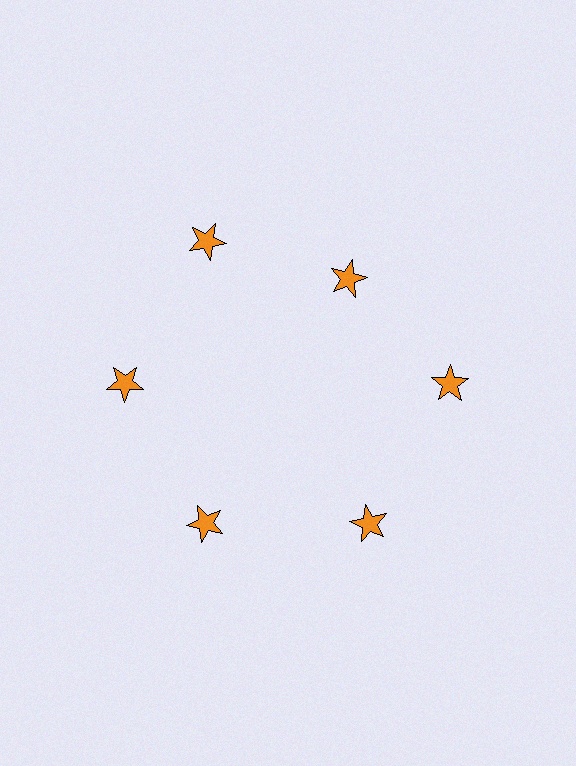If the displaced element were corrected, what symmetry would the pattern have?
It would have 6-fold rotational symmetry — the pattern would map onto itself every 60 degrees.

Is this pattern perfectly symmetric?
No. The 6 orange stars are arranged in a ring, but one element near the 1 o'clock position is pulled inward toward the center, breaking the 6-fold rotational symmetry.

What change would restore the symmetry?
The symmetry would be restored by moving it outward, back onto the ring so that all 6 stars sit at equal angles and equal distance from the center.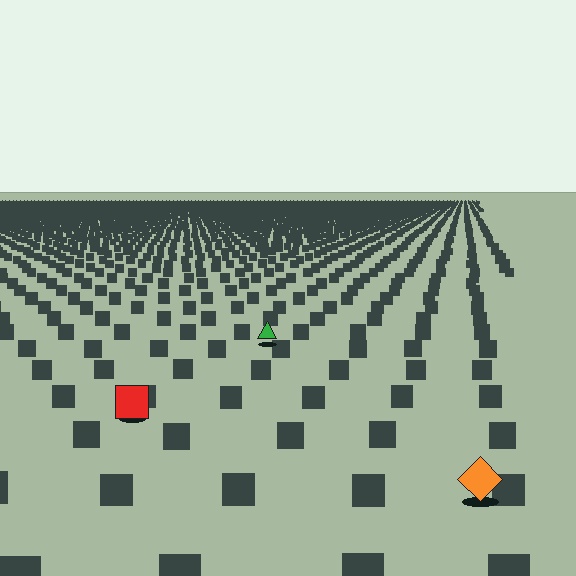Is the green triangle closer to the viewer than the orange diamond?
No. The orange diamond is closer — you can tell from the texture gradient: the ground texture is coarser near it.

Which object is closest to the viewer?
The orange diamond is closest. The texture marks near it are larger and more spread out.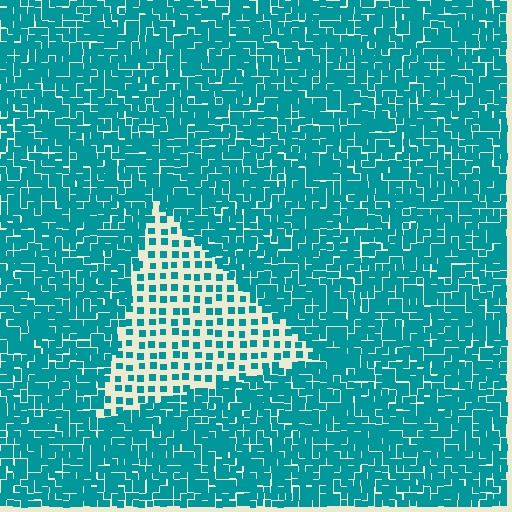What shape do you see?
I see a triangle.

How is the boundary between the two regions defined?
The boundary is defined by a change in element density (approximately 2.6x ratio). All elements are the same color, size, and shape.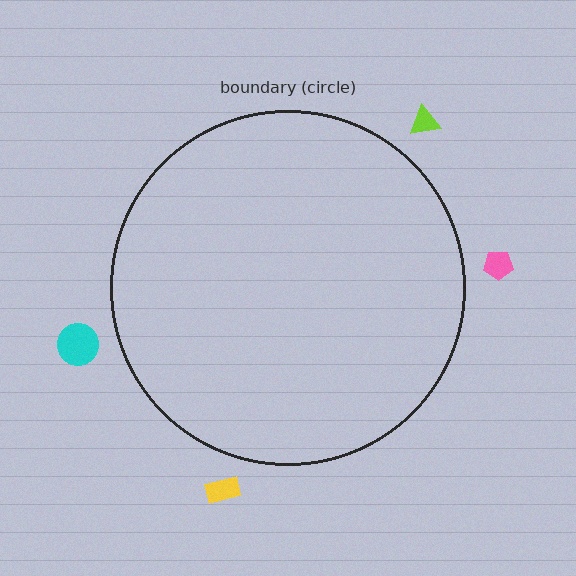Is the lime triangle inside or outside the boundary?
Outside.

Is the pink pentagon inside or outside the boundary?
Outside.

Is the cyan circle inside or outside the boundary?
Outside.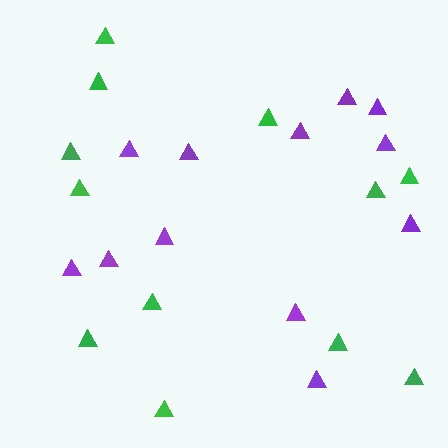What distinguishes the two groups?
There are 2 groups: one group of purple triangles (12) and one group of green triangles (12).